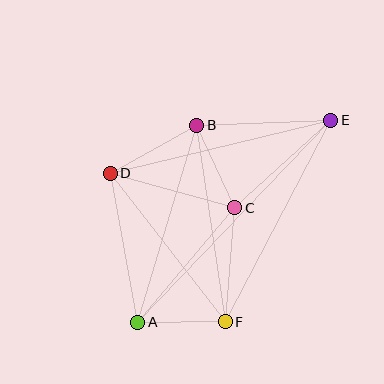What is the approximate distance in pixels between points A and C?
The distance between A and C is approximately 150 pixels.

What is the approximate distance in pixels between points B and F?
The distance between B and F is approximately 198 pixels.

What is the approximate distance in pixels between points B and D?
The distance between B and D is approximately 99 pixels.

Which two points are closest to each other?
Points A and F are closest to each other.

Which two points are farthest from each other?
Points A and E are farthest from each other.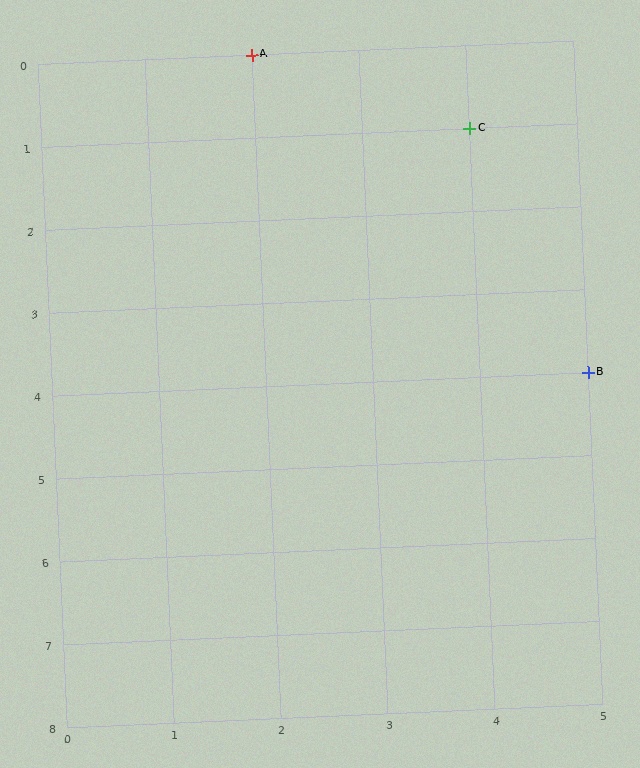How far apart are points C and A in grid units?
Points C and A are 2 columns and 1 row apart (about 2.2 grid units diagonally).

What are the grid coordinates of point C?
Point C is at grid coordinates (4, 1).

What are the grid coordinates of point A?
Point A is at grid coordinates (2, 0).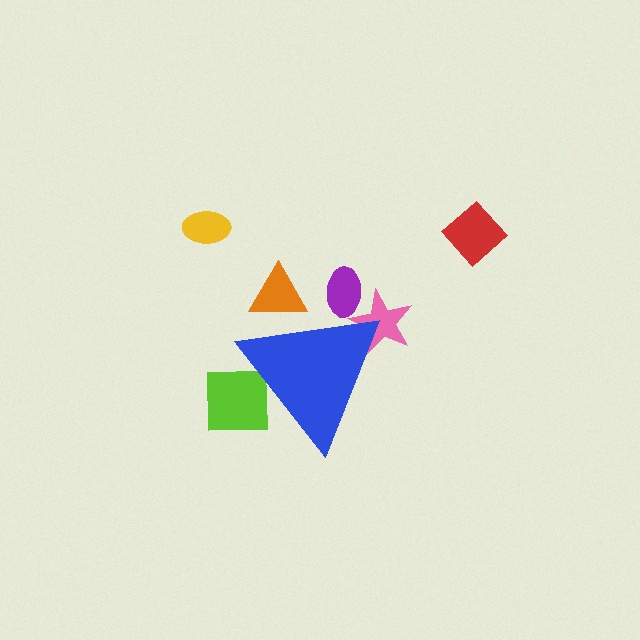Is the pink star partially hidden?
Yes, the pink star is partially hidden behind the blue triangle.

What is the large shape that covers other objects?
A blue triangle.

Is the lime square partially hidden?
Yes, the lime square is partially hidden behind the blue triangle.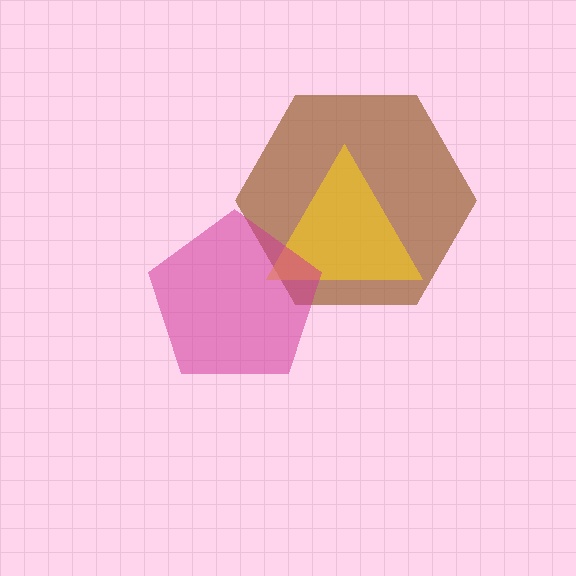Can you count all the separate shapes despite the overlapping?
Yes, there are 3 separate shapes.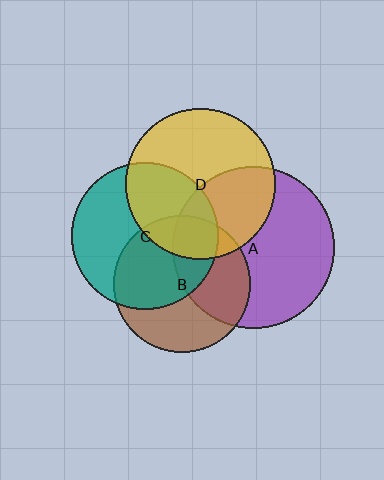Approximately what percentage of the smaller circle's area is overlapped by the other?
Approximately 20%.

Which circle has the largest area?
Circle A (purple).